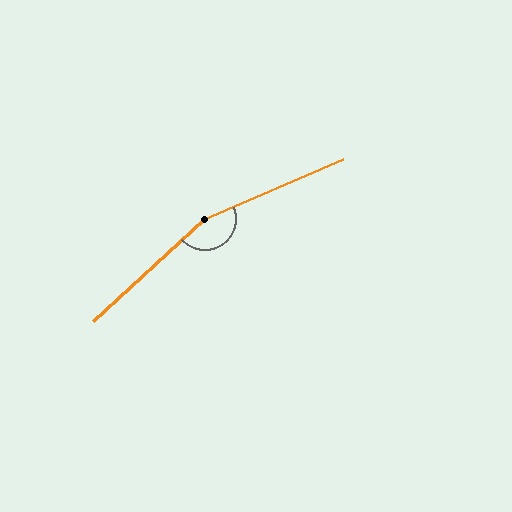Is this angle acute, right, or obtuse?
It is obtuse.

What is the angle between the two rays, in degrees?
Approximately 161 degrees.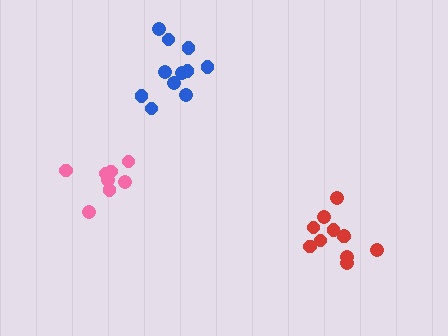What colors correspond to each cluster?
The clusters are colored: blue, red, pink.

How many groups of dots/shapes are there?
There are 3 groups.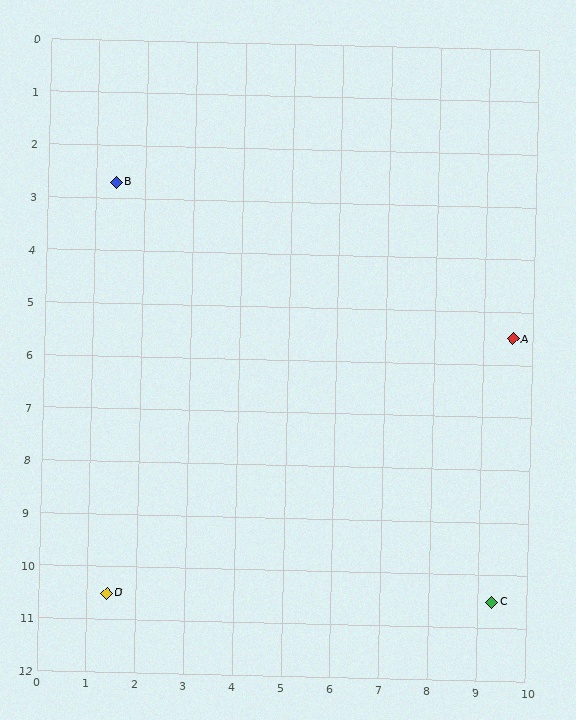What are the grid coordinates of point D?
Point D is at approximately (1.4, 10.5).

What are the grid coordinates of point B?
Point B is at approximately (1.4, 2.7).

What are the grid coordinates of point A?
Point A is at approximately (9.6, 5.5).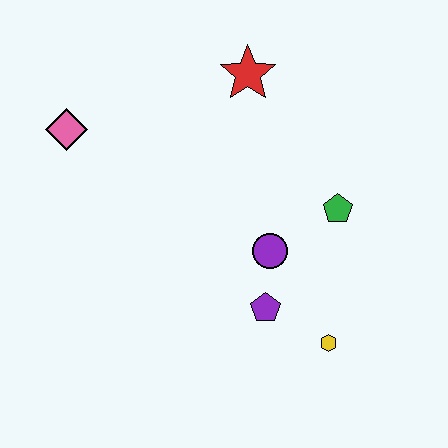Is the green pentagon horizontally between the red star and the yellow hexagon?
No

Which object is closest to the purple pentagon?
The purple circle is closest to the purple pentagon.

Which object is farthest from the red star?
The yellow hexagon is farthest from the red star.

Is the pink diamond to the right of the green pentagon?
No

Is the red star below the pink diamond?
No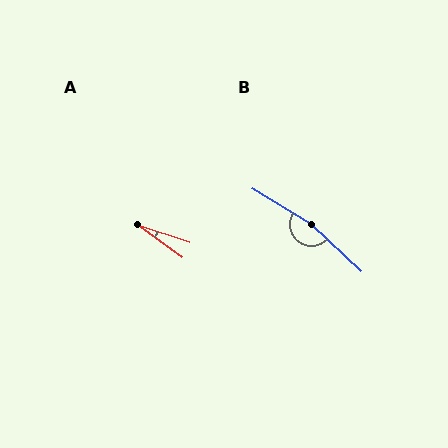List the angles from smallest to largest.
A (17°), B (168°).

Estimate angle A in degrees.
Approximately 17 degrees.